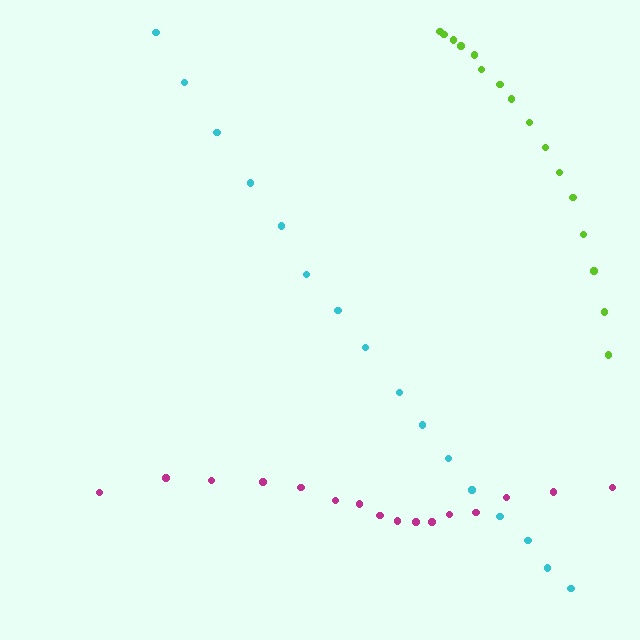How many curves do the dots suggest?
There are 3 distinct paths.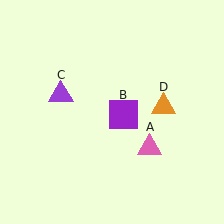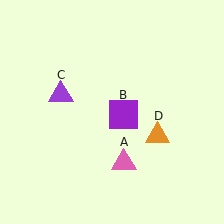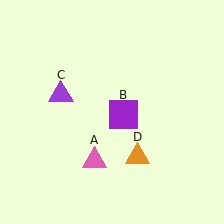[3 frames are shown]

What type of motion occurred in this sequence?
The pink triangle (object A), orange triangle (object D) rotated clockwise around the center of the scene.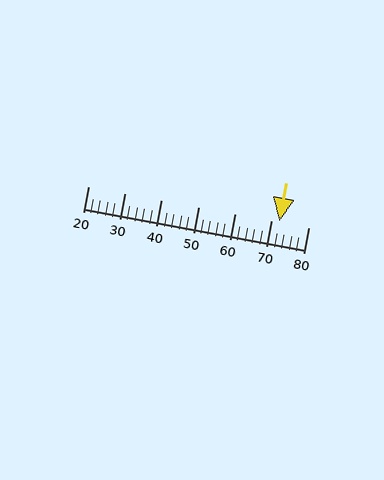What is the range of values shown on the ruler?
The ruler shows values from 20 to 80.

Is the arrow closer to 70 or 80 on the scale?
The arrow is closer to 70.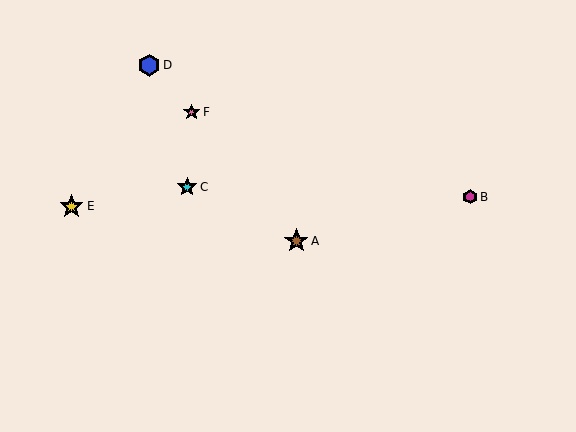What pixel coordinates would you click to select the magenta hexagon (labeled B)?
Click at (470, 197) to select the magenta hexagon B.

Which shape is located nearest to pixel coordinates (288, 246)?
The brown star (labeled A) at (296, 241) is nearest to that location.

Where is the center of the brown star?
The center of the brown star is at (296, 241).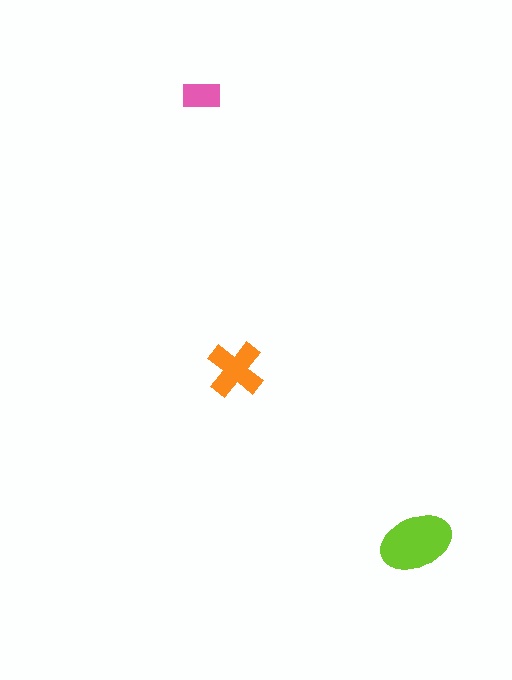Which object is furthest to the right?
The lime ellipse is rightmost.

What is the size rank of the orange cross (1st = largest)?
2nd.